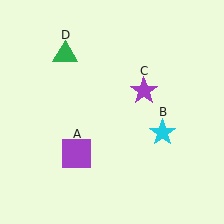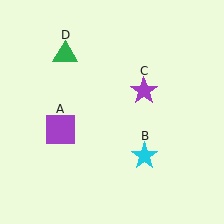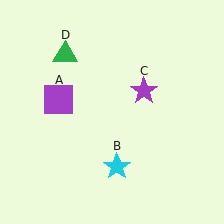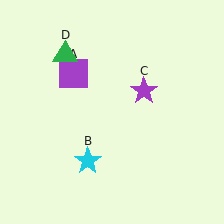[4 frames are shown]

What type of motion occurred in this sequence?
The purple square (object A), cyan star (object B) rotated clockwise around the center of the scene.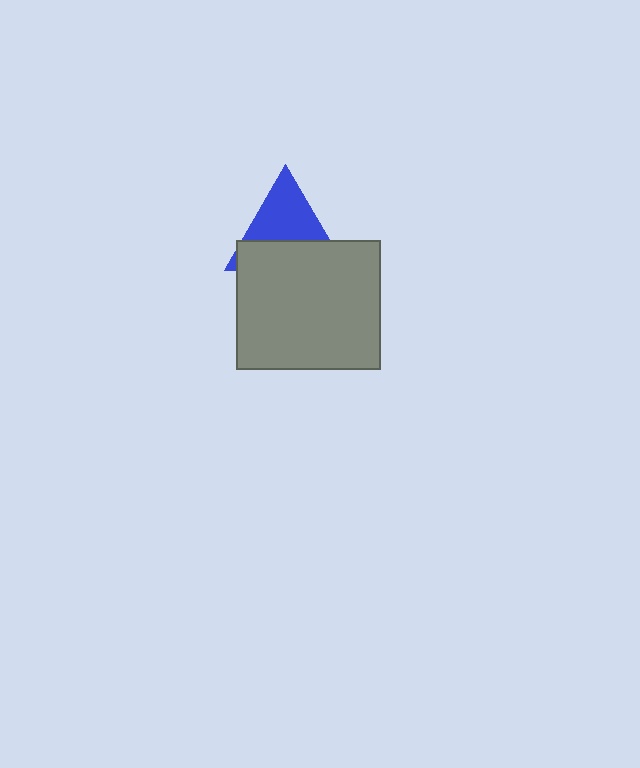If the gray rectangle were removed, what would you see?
You would see the complete blue triangle.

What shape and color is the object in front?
The object in front is a gray rectangle.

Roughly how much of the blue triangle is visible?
About half of it is visible (roughly 51%).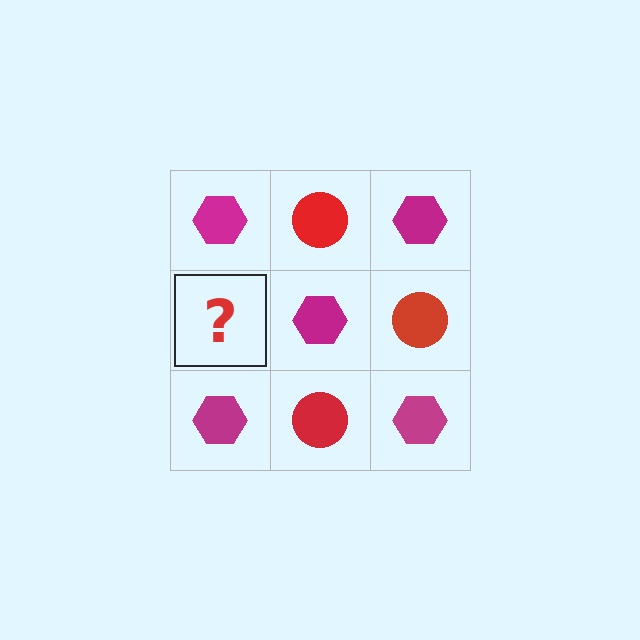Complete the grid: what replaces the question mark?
The question mark should be replaced with a red circle.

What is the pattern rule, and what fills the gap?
The rule is that it alternates magenta hexagon and red circle in a checkerboard pattern. The gap should be filled with a red circle.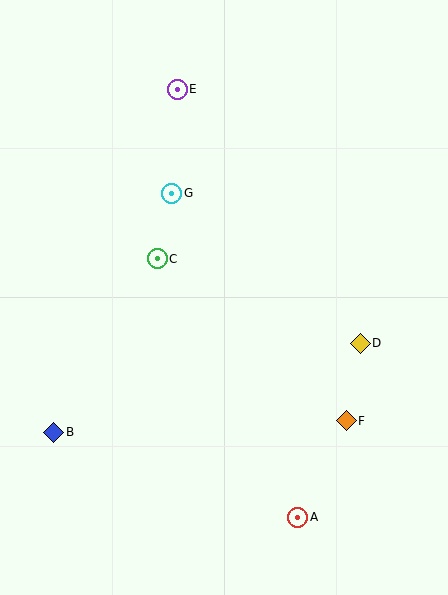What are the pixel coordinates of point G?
Point G is at (172, 193).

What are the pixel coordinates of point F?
Point F is at (346, 421).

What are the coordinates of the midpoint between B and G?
The midpoint between B and G is at (113, 313).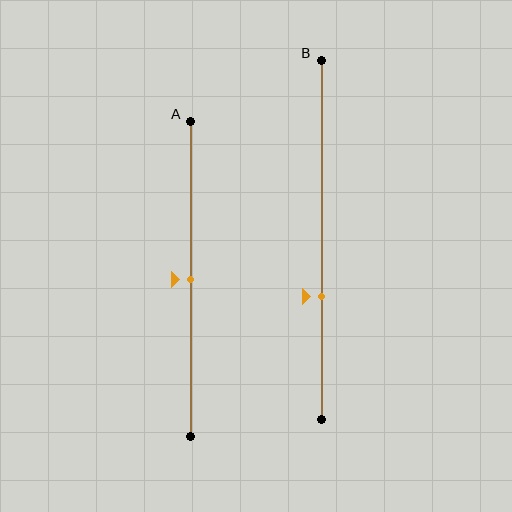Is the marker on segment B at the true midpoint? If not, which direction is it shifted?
No, the marker on segment B is shifted downward by about 16% of the segment length.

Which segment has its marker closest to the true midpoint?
Segment A has its marker closest to the true midpoint.